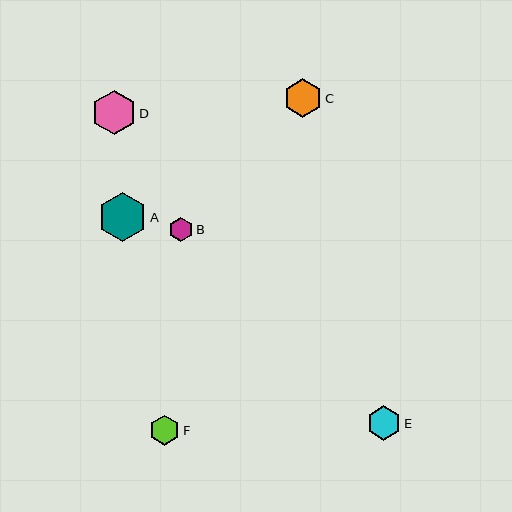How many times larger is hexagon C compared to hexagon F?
Hexagon C is approximately 1.3 times the size of hexagon F.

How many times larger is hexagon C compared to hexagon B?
Hexagon C is approximately 1.6 times the size of hexagon B.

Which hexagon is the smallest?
Hexagon B is the smallest with a size of approximately 24 pixels.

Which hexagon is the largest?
Hexagon A is the largest with a size of approximately 49 pixels.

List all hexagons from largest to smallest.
From largest to smallest: A, D, C, E, F, B.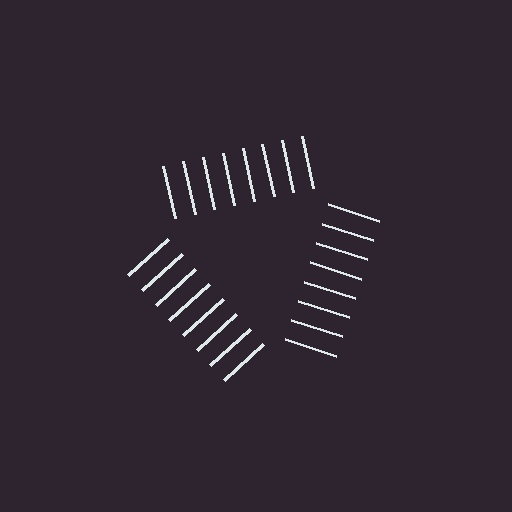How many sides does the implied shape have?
3 sides — the line-ends trace a triangle.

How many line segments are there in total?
24 — 8 along each of the 3 edges.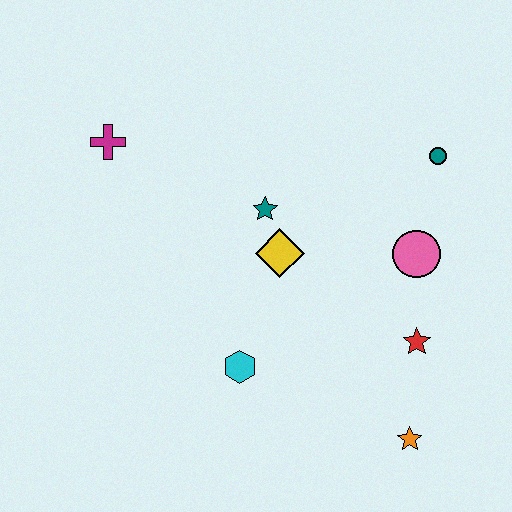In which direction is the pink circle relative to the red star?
The pink circle is above the red star.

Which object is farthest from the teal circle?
The magenta cross is farthest from the teal circle.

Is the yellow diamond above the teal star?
No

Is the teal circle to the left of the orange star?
No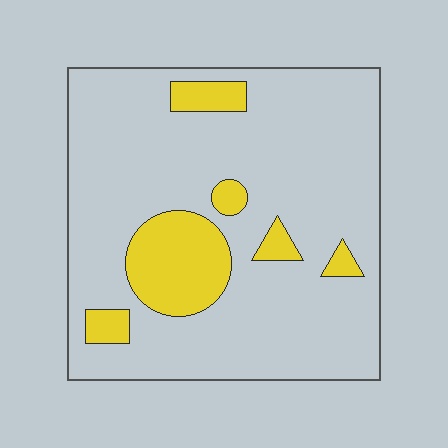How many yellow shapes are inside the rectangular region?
6.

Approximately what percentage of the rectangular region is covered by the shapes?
Approximately 15%.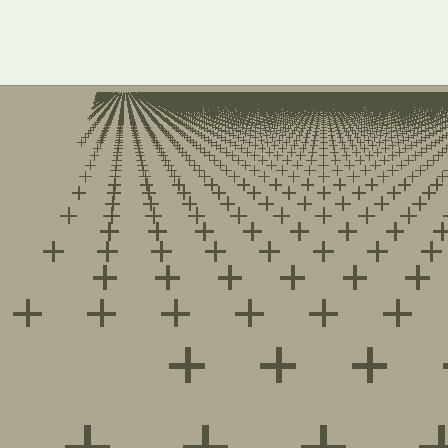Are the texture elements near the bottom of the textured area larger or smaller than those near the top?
Larger. Near the bottom, elements are closer to the viewer and appear at a bigger on-screen size.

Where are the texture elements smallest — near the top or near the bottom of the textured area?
Near the top.